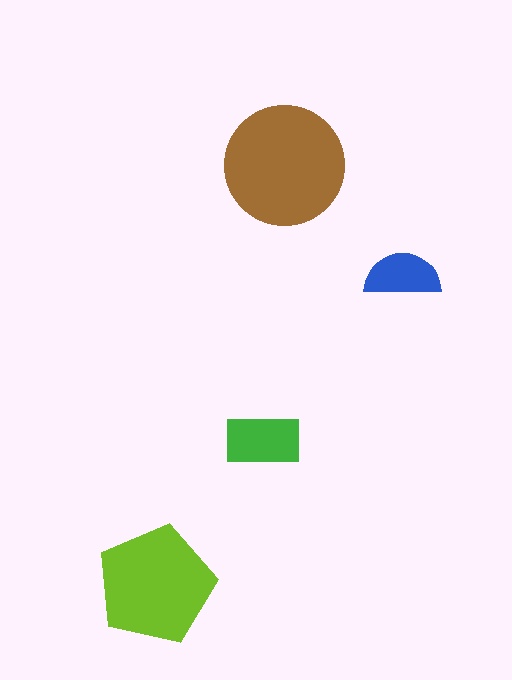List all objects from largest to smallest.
The brown circle, the lime pentagon, the green rectangle, the blue semicircle.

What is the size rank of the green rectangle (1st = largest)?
3rd.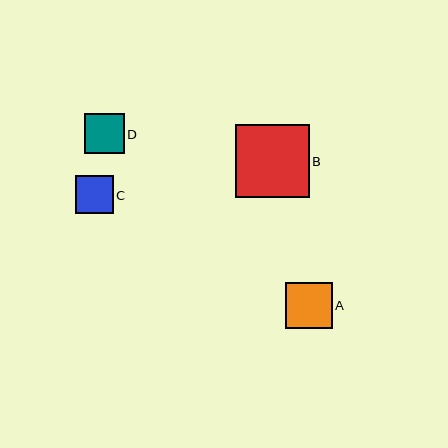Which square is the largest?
Square B is the largest with a size of approximately 74 pixels.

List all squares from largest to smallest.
From largest to smallest: B, A, D, C.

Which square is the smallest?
Square C is the smallest with a size of approximately 38 pixels.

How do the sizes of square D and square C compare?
Square D and square C are approximately the same size.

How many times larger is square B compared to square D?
Square B is approximately 1.8 times the size of square D.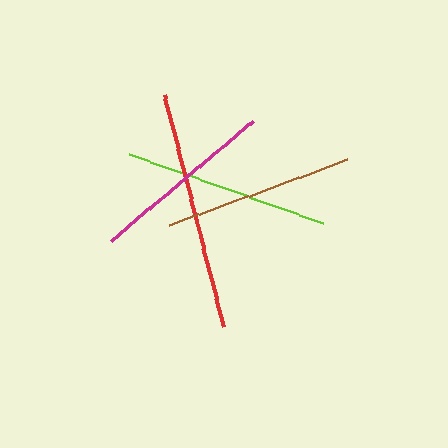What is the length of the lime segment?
The lime segment is approximately 206 pixels long.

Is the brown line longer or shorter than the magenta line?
The brown line is longer than the magenta line.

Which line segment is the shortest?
The magenta line is the shortest at approximately 186 pixels.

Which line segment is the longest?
The red line is the longest at approximately 240 pixels.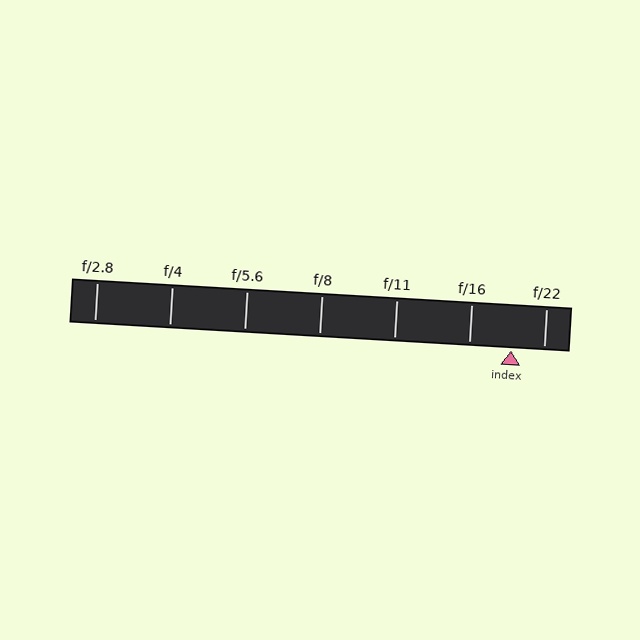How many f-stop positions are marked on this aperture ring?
There are 7 f-stop positions marked.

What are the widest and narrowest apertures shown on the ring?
The widest aperture shown is f/2.8 and the narrowest is f/22.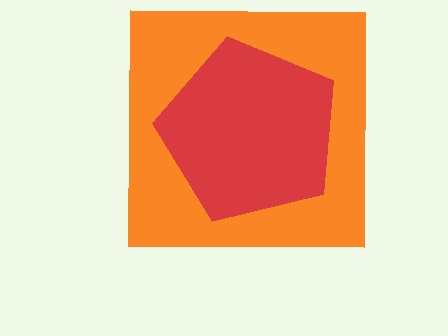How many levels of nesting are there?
2.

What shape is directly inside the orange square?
The red pentagon.